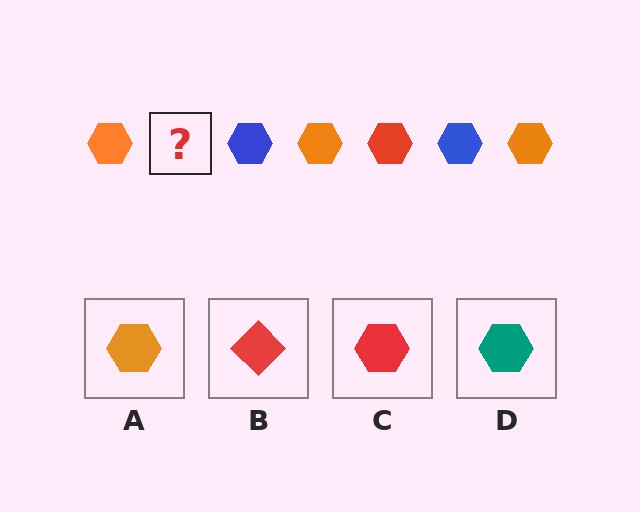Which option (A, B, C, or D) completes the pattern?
C.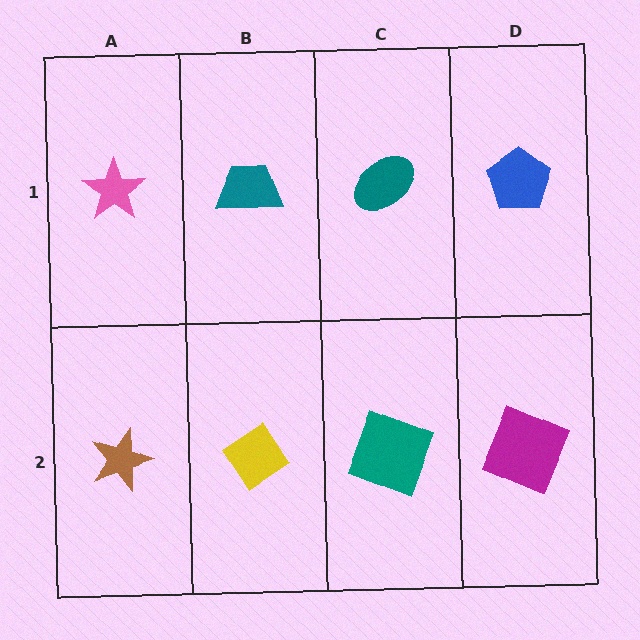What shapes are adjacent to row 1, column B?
A yellow diamond (row 2, column B), a pink star (row 1, column A), a teal ellipse (row 1, column C).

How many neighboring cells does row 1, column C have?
3.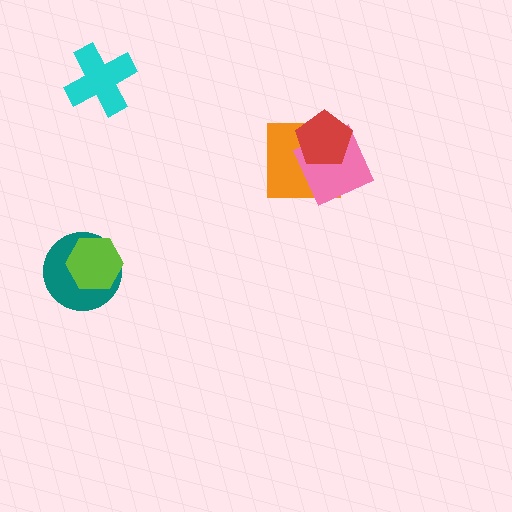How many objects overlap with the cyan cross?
0 objects overlap with the cyan cross.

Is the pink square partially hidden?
Yes, it is partially covered by another shape.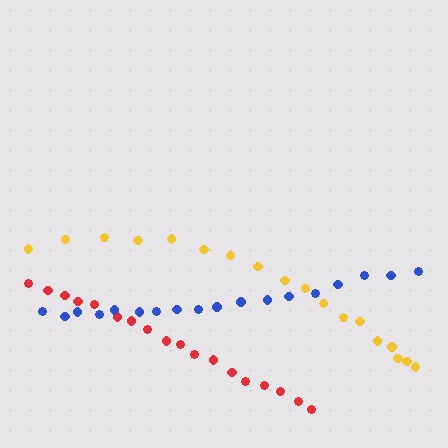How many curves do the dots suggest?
There are 3 distinct paths.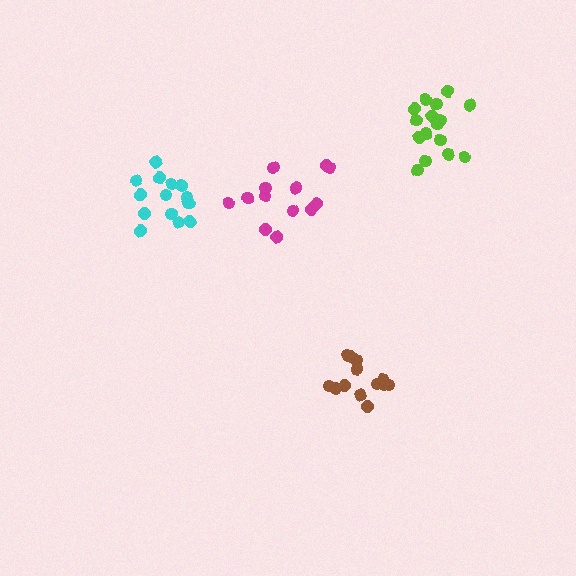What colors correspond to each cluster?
The clusters are colored: brown, cyan, lime, magenta.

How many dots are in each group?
Group 1: 14 dots, Group 2: 15 dots, Group 3: 16 dots, Group 4: 14 dots (59 total).